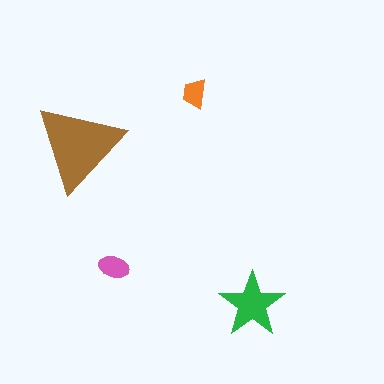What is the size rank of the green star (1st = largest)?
2nd.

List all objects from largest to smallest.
The brown triangle, the green star, the pink ellipse, the orange trapezoid.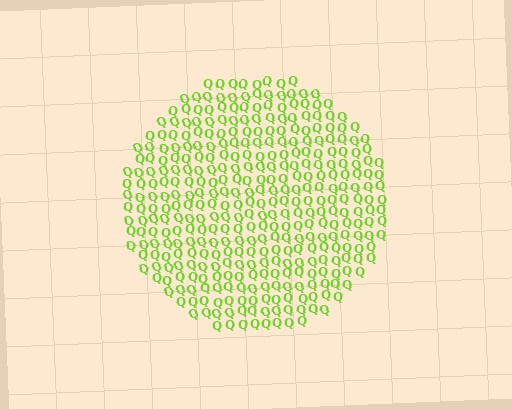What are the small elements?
The small elements are letter Q's.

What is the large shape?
The large shape is a circle.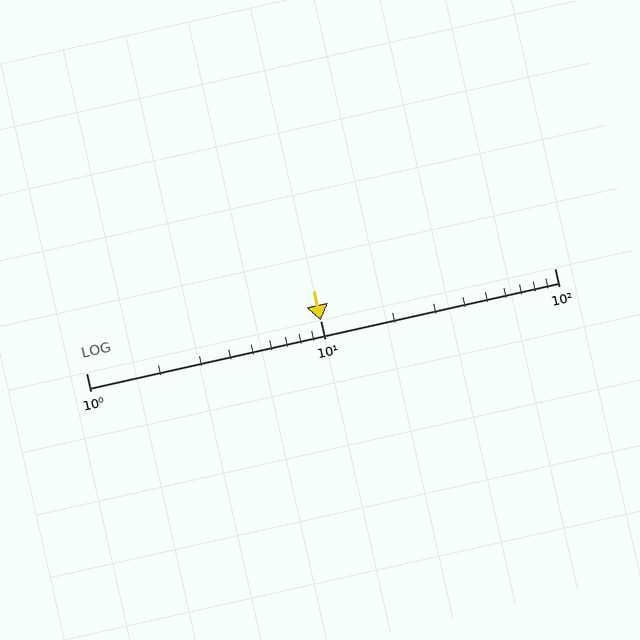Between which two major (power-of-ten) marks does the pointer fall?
The pointer is between 10 and 100.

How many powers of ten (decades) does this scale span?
The scale spans 2 decades, from 1 to 100.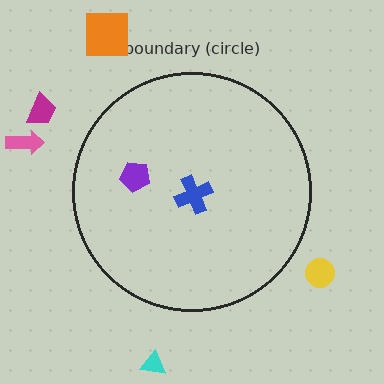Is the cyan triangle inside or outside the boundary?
Outside.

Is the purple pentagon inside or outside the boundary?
Inside.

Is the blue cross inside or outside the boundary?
Inside.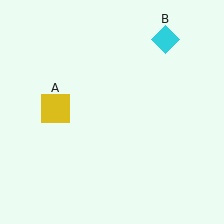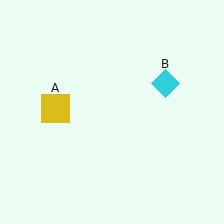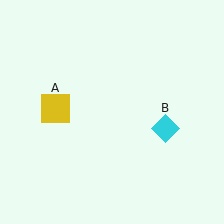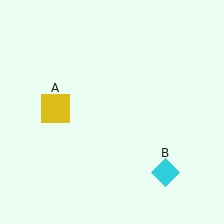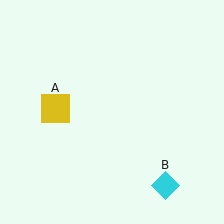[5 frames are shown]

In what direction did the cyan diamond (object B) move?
The cyan diamond (object B) moved down.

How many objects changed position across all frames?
1 object changed position: cyan diamond (object B).